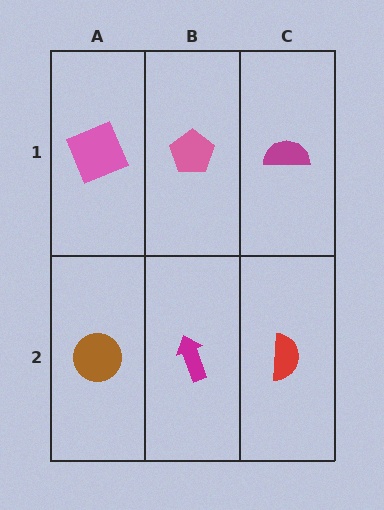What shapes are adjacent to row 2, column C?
A magenta semicircle (row 1, column C), a magenta arrow (row 2, column B).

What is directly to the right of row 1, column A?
A pink pentagon.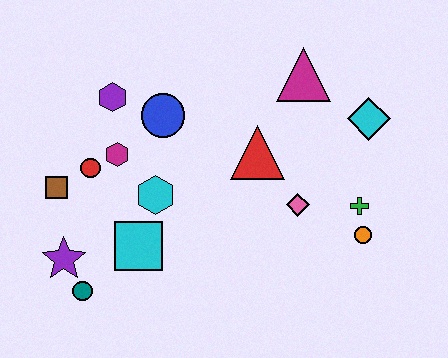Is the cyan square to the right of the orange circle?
No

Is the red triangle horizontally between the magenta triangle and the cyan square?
Yes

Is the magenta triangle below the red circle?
No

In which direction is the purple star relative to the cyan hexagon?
The purple star is to the left of the cyan hexagon.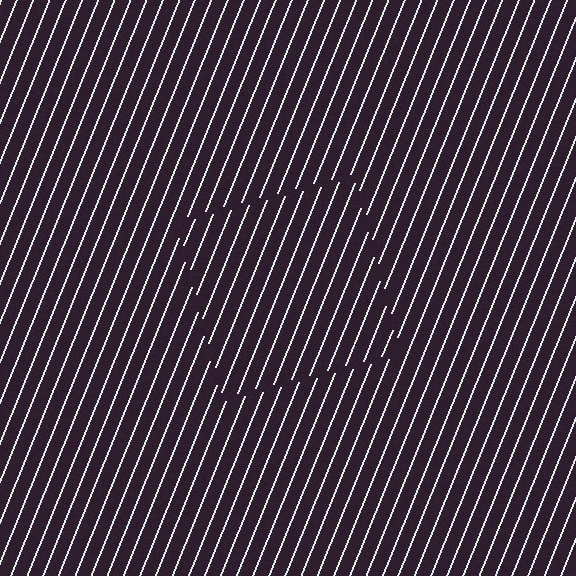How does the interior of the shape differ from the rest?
The interior of the shape contains the same grating, shifted by half a period — the contour is defined by the phase discontinuity where line-ends from the inner and outer gratings abut.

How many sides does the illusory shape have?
4 sides — the line-ends trace a square.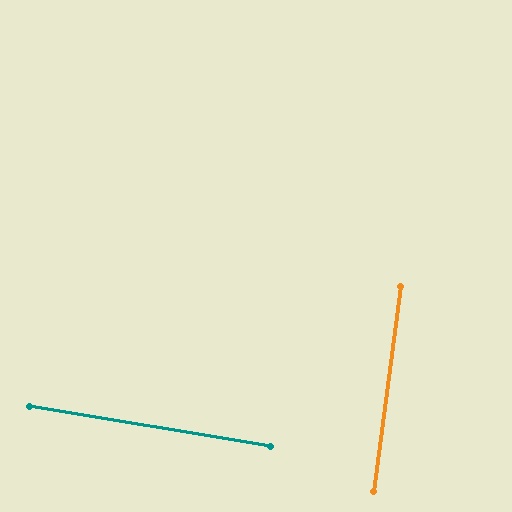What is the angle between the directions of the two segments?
Approximately 88 degrees.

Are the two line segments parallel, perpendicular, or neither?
Perpendicular — they meet at approximately 88°.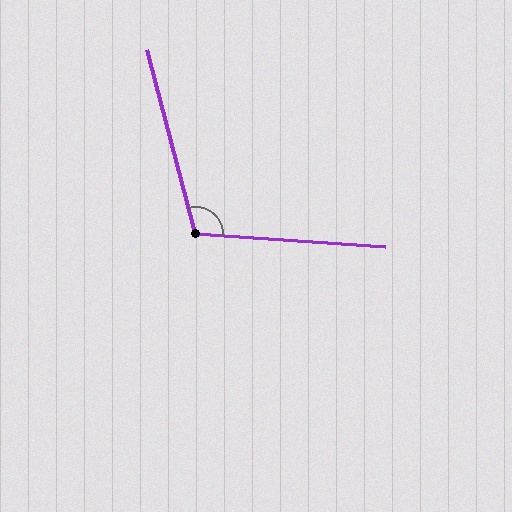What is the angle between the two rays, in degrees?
Approximately 109 degrees.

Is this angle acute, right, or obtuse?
It is obtuse.